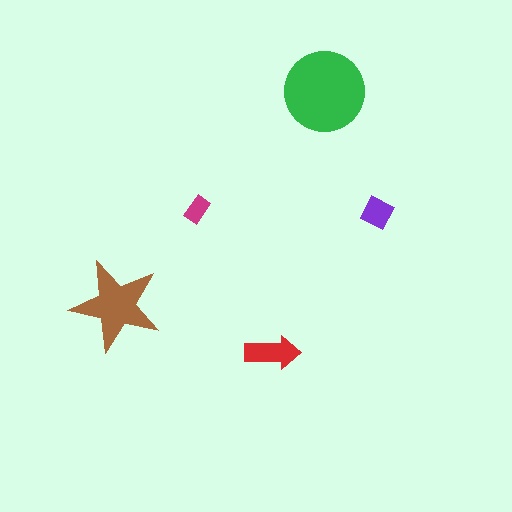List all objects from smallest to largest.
The magenta rectangle, the purple square, the red arrow, the brown star, the green circle.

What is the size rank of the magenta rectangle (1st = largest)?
5th.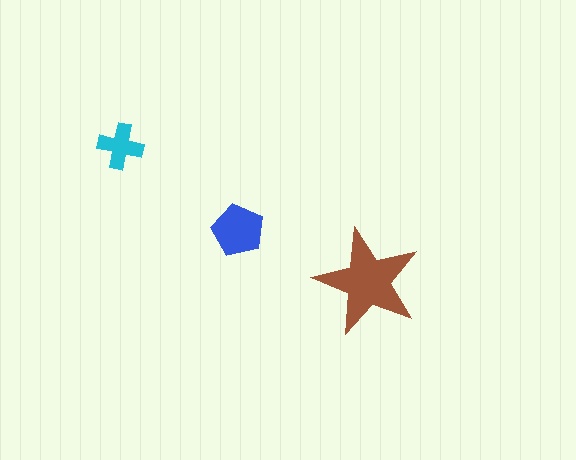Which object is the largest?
The brown star.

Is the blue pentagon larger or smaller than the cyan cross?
Larger.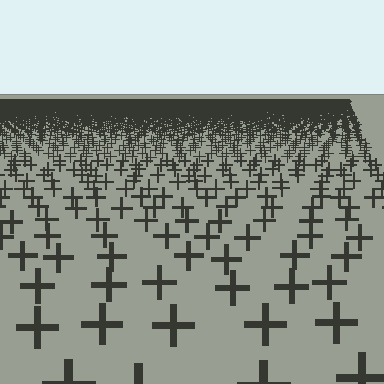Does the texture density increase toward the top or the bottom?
Density increases toward the top.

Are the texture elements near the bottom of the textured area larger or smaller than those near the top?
Larger. Near the bottom, elements are closer to the viewer and appear at a bigger on-screen size.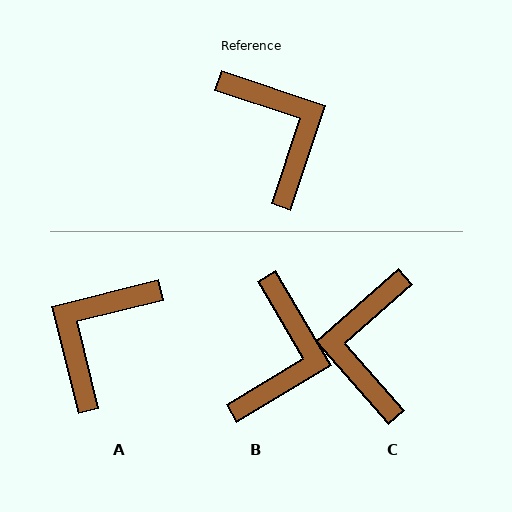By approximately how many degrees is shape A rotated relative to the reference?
Approximately 122 degrees counter-clockwise.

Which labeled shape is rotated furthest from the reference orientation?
C, about 150 degrees away.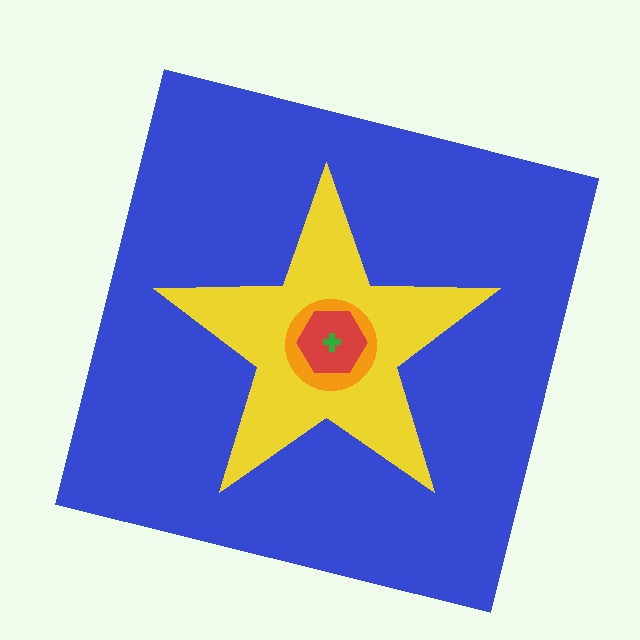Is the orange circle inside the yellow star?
Yes.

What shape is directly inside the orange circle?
The red hexagon.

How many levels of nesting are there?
5.